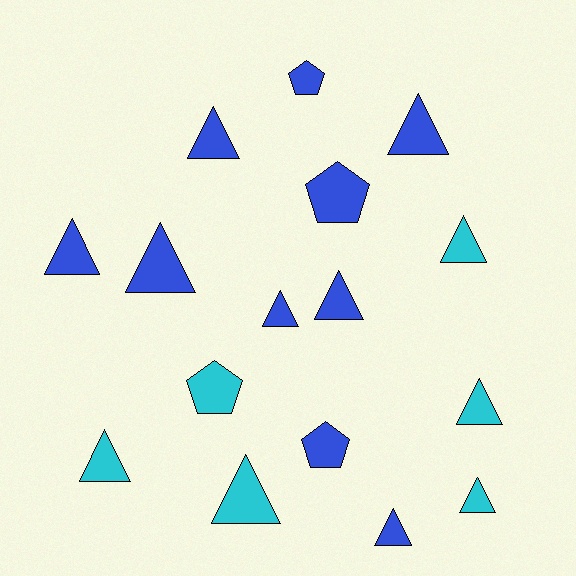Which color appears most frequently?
Blue, with 10 objects.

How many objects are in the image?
There are 16 objects.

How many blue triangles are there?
There are 7 blue triangles.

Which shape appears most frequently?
Triangle, with 12 objects.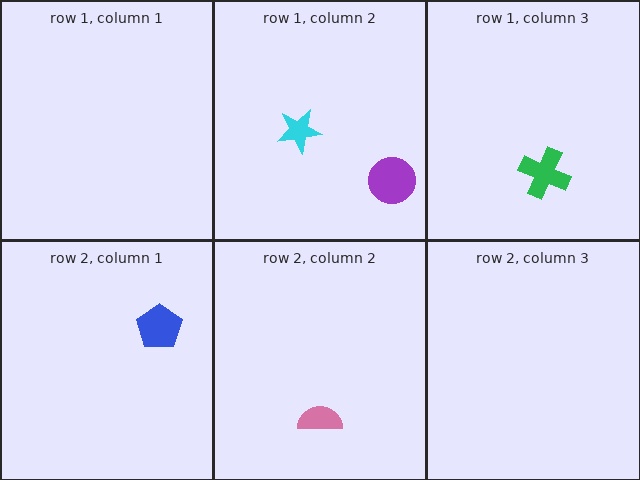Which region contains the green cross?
The row 1, column 3 region.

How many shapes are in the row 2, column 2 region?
1.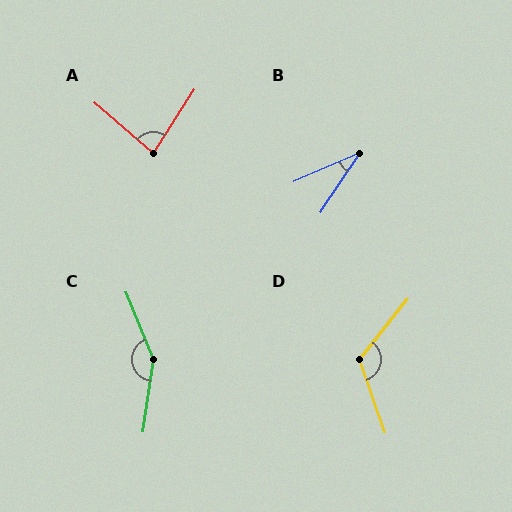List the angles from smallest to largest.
B (33°), A (82°), D (123°), C (149°).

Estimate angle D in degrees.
Approximately 123 degrees.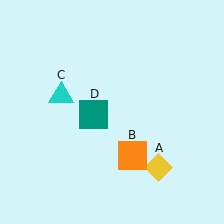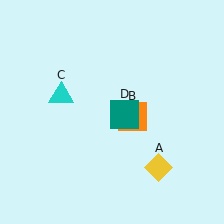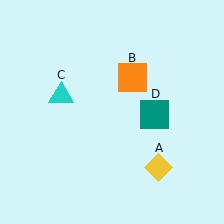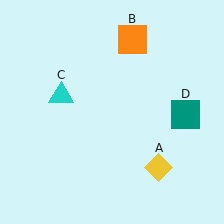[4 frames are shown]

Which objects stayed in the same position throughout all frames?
Yellow diamond (object A) and cyan triangle (object C) remained stationary.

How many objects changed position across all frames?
2 objects changed position: orange square (object B), teal square (object D).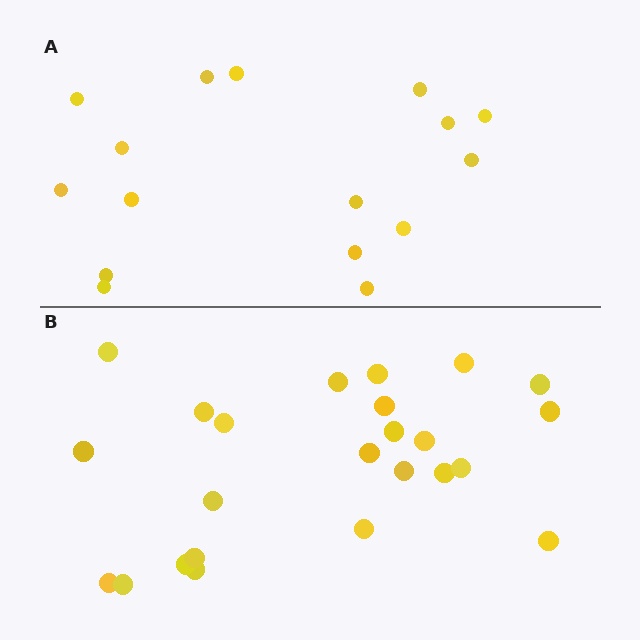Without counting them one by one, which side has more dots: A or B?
Region B (the bottom region) has more dots.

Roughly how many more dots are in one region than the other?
Region B has roughly 8 or so more dots than region A.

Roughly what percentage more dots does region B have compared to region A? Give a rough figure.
About 50% more.